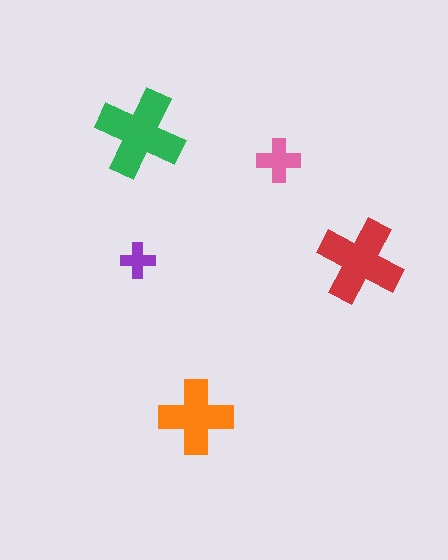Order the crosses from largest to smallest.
the green one, the red one, the orange one, the pink one, the purple one.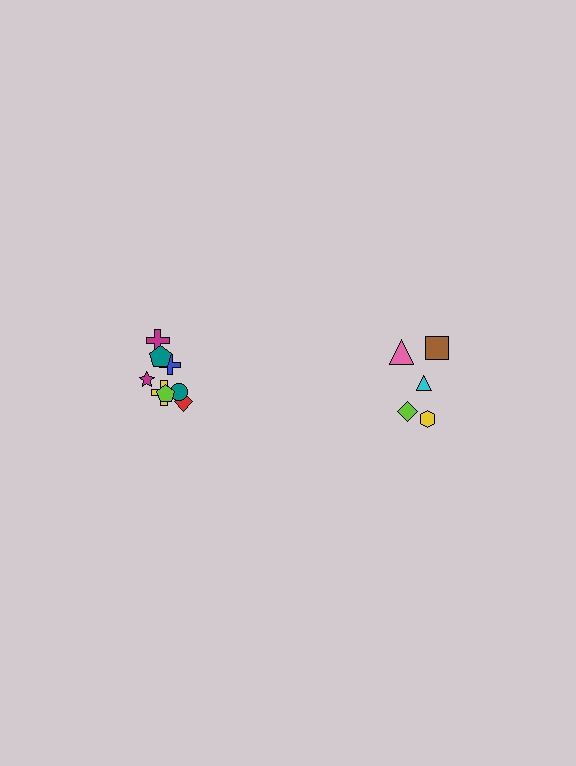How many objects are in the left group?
There are 8 objects.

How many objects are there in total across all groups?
There are 13 objects.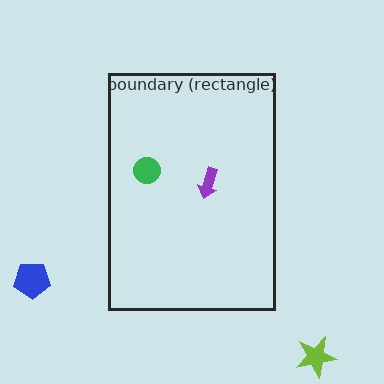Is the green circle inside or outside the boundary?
Inside.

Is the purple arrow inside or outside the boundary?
Inside.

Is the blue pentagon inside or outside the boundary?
Outside.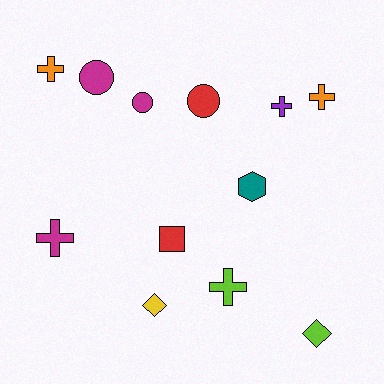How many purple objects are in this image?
There is 1 purple object.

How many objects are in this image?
There are 12 objects.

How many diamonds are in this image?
There are 2 diamonds.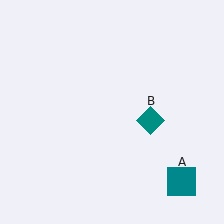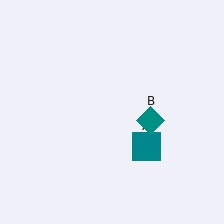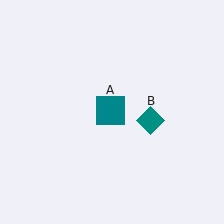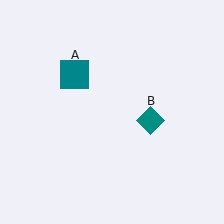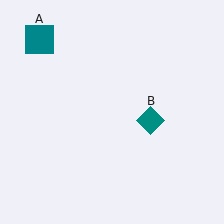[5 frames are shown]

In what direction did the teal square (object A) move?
The teal square (object A) moved up and to the left.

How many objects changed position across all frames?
1 object changed position: teal square (object A).